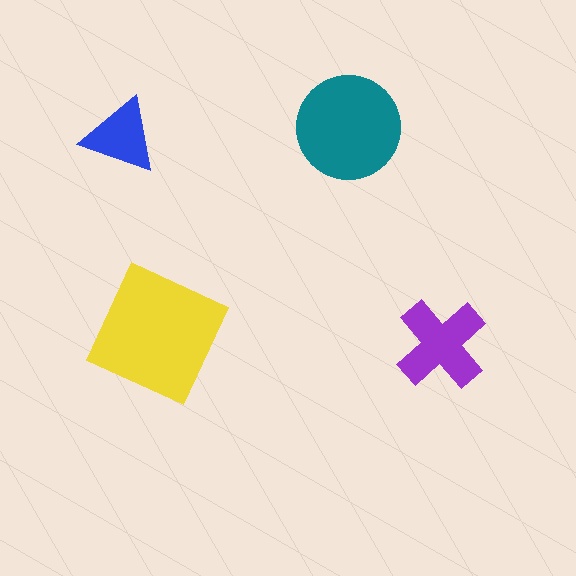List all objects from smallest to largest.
The blue triangle, the purple cross, the teal circle, the yellow square.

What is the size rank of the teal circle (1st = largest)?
2nd.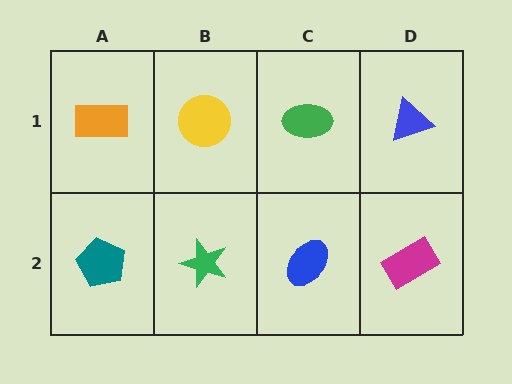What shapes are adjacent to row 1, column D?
A magenta rectangle (row 2, column D), a green ellipse (row 1, column C).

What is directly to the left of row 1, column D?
A green ellipse.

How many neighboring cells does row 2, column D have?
2.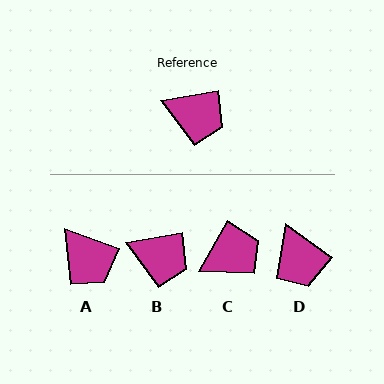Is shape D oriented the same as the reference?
No, it is off by about 46 degrees.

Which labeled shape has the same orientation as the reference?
B.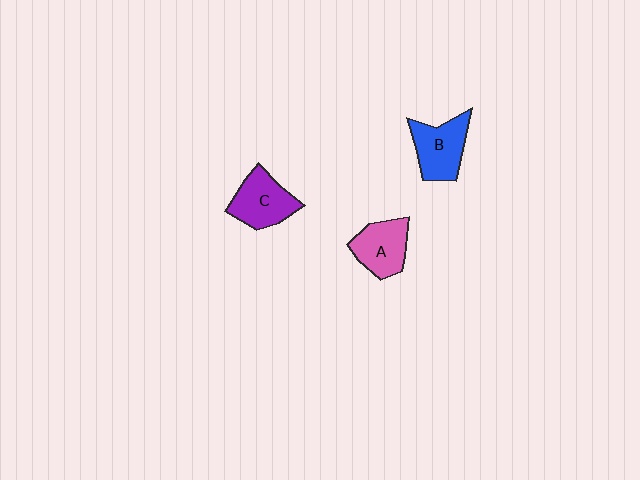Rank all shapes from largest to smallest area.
From largest to smallest: B (blue), C (purple), A (pink).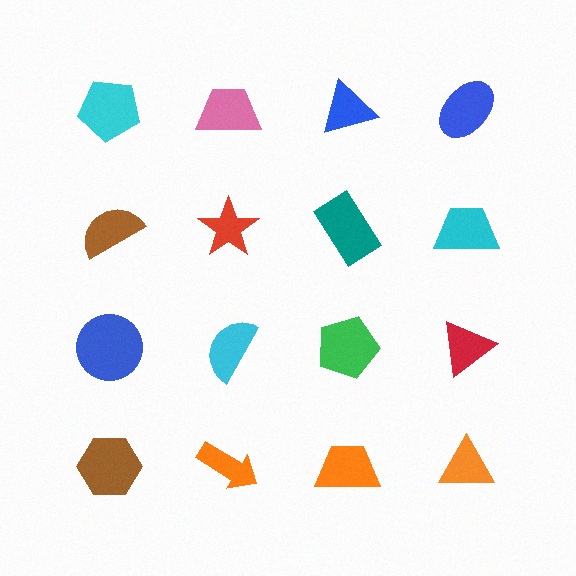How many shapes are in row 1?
4 shapes.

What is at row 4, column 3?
An orange trapezoid.